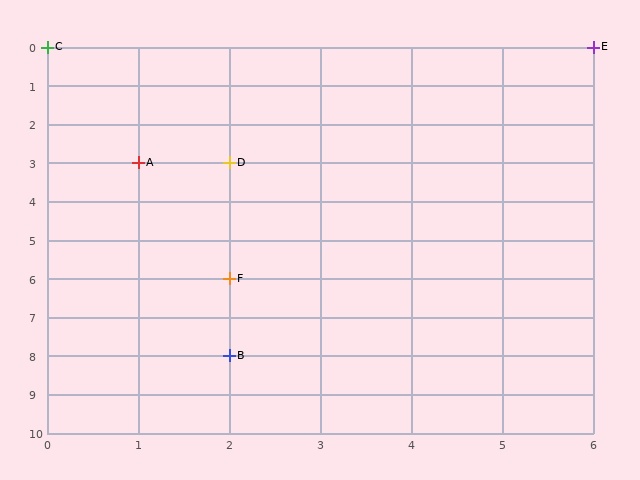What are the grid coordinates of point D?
Point D is at grid coordinates (2, 3).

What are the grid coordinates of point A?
Point A is at grid coordinates (1, 3).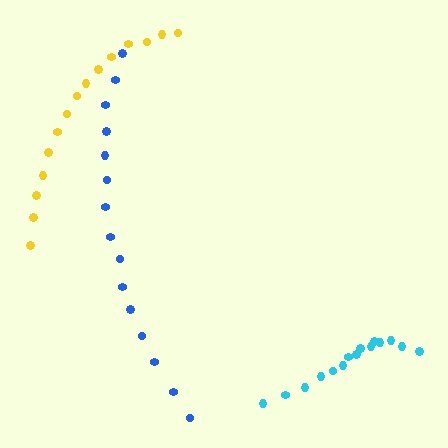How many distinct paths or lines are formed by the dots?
There are 3 distinct paths.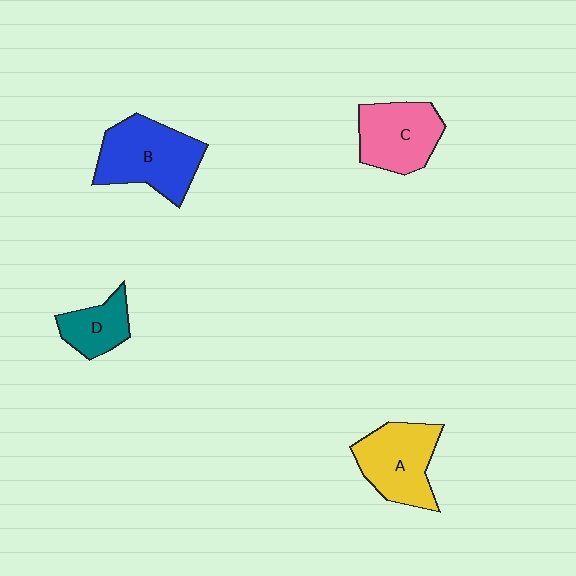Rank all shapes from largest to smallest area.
From largest to smallest: B (blue), A (yellow), C (pink), D (teal).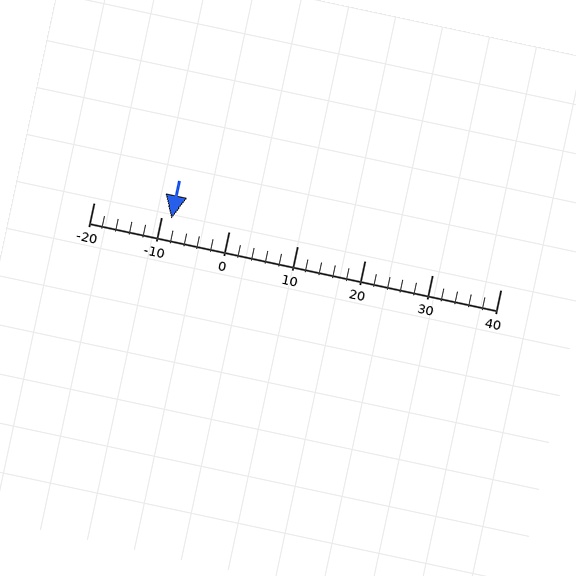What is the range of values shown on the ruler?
The ruler shows values from -20 to 40.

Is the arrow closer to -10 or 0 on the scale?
The arrow is closer to -10.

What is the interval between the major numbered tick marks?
The major tick marks are spaced 10 units apart.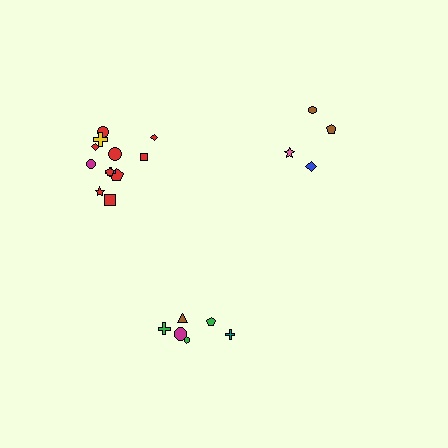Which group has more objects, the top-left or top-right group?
The top-left group.